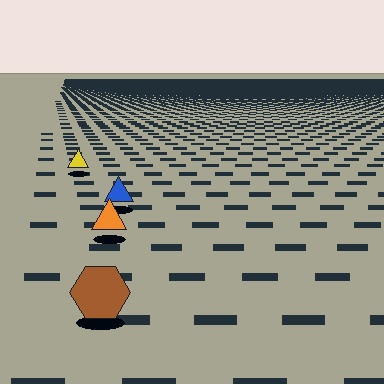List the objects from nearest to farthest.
From nearest to farthest: the brown hexagon, the orange triangle, the blue triangle, the yellow triangle.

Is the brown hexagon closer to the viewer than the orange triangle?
Yes. The brown hexagon is closer — you can tell from the texture gradient: the ground texture is coarser near it.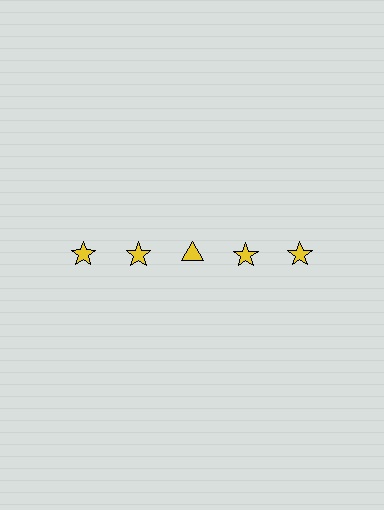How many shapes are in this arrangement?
There are 5 shapes arranged in a grid pattern.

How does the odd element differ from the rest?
It has a different shape: triangle instead of star.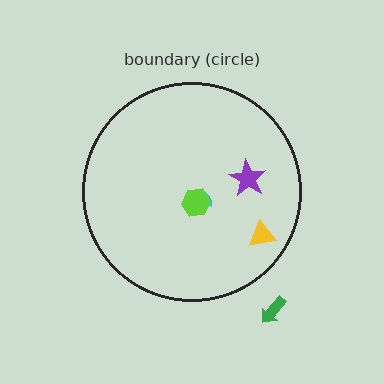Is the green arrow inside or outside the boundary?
Outside.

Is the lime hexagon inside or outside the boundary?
Inside.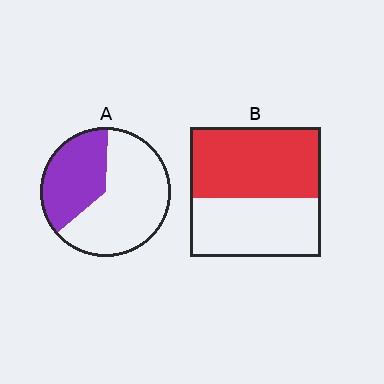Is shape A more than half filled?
No.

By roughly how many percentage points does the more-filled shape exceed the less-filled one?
By roughly 20 percentage points (B over A).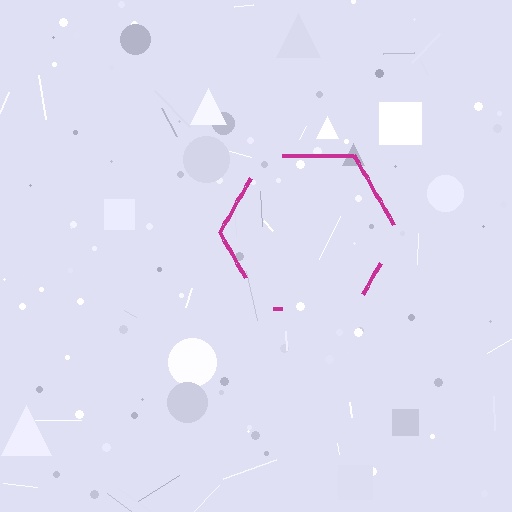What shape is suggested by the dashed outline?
The dashed outline suggests a hexagon.